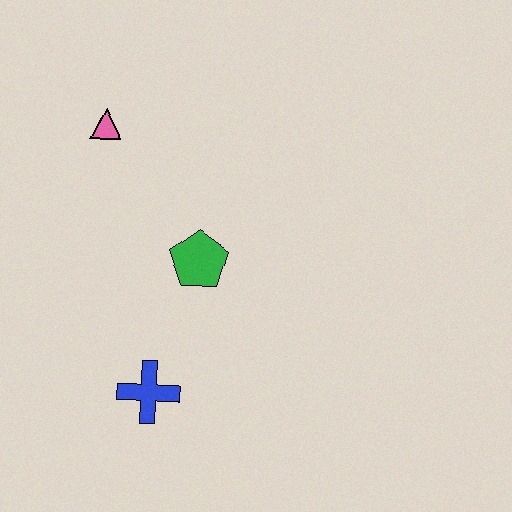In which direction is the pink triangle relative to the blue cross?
The pink triangle is above the blue cross.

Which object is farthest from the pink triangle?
The blue cross is farthest from the pink triangle.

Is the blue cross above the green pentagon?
No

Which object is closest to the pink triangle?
The green pentagon is closest to the pink triangle.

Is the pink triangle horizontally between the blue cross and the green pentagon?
No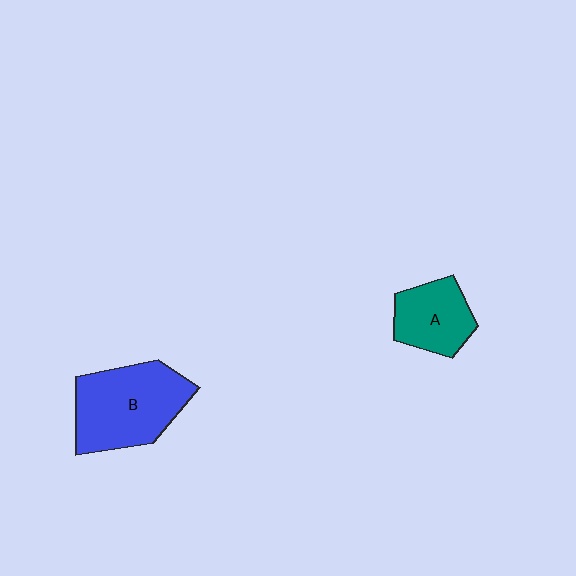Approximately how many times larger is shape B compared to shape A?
Approximately 1.7 times.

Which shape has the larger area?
Shape B (blue).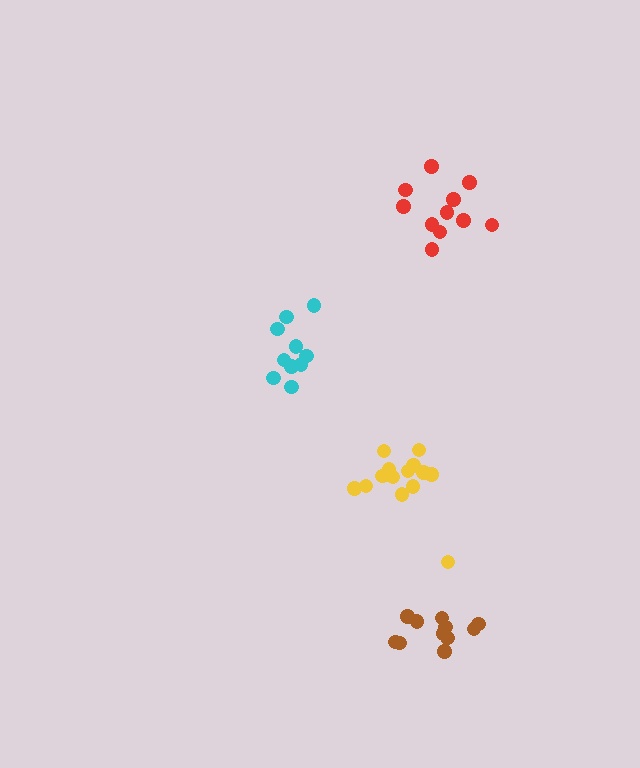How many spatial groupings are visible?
There are 4 spatial groupings.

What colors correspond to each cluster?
The clusters are colored: cyan, brown, red, yellow.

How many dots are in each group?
Group 1: 10 dots, Group 2: 11 dots, Group 3: 11 dots, Group 4: 15 dots (47 total).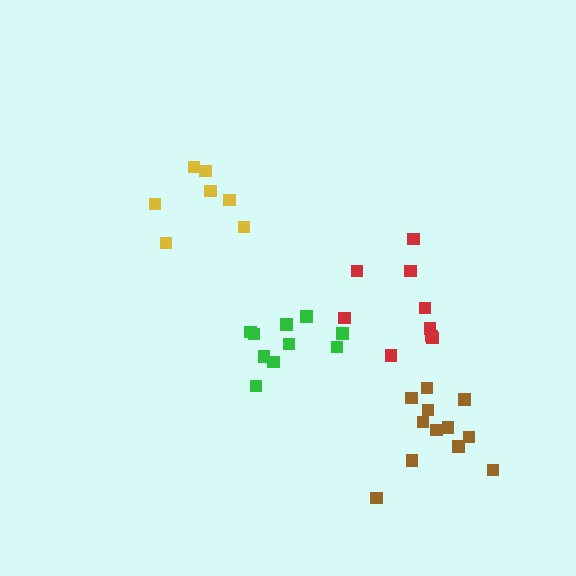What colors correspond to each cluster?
The clusters are colored: brown, green, red, yellow.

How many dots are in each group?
Group 1: 13 dots, Group 2: 10 dots, Group 3: 9 dots, Group 4: 7 dots (39 total).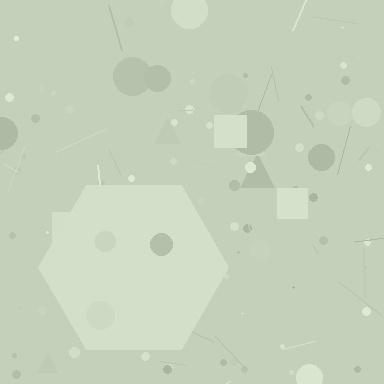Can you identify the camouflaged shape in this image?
The camouflaged shape is a hexagon.